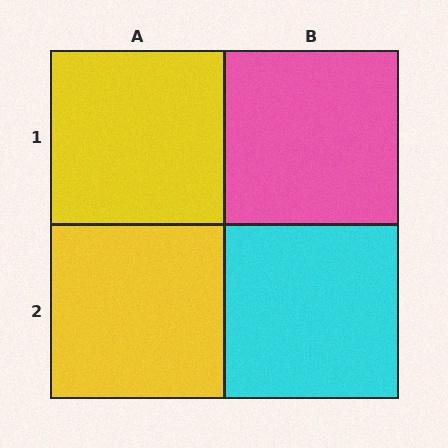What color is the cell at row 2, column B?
Cyan.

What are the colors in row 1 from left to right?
Yellow, pink.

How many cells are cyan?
1 cell is cyan.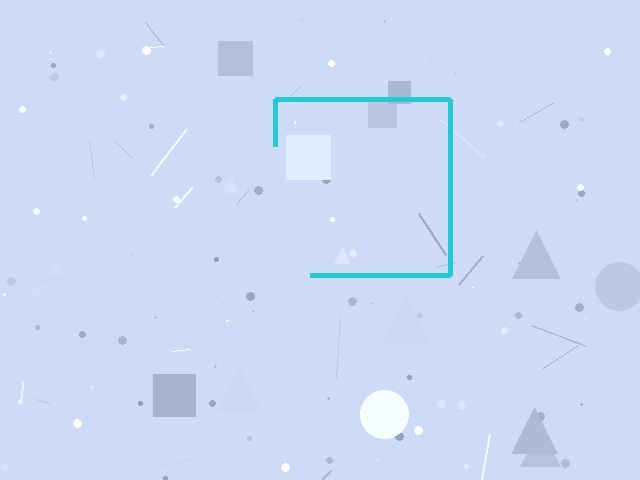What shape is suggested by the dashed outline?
The dashed outline suggests a square.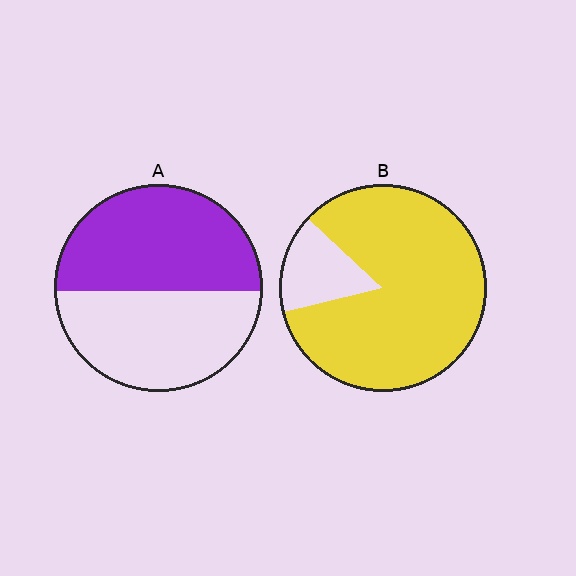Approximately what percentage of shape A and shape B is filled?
A is approximately 50% and B is approximately 85%.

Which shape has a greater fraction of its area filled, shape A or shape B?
Shape B.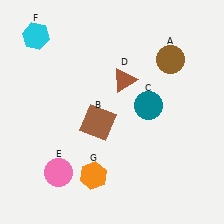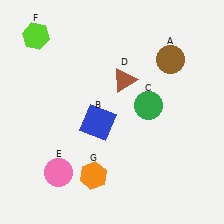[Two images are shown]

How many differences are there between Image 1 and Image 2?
There are 3 differences between the two images.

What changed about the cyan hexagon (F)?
In Image 1, F is cyan. In Image 2, it changed to lime.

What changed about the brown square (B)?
In Image 1, B is brown. In Image 2, it changed to blue.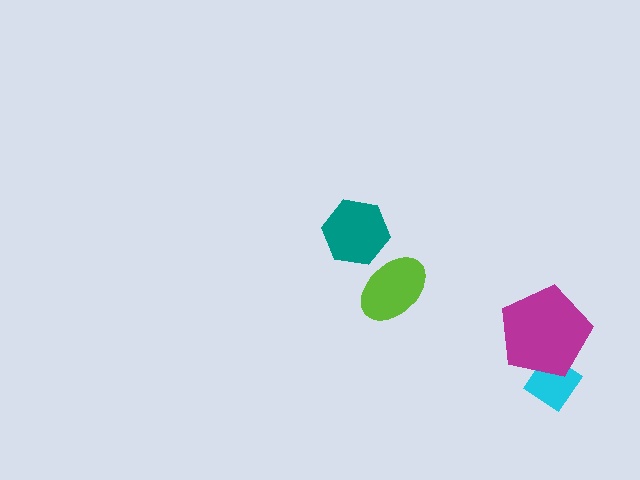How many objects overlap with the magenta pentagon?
1 object overlaps with the magenta pentagon.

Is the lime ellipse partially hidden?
No, no other shape covers it.